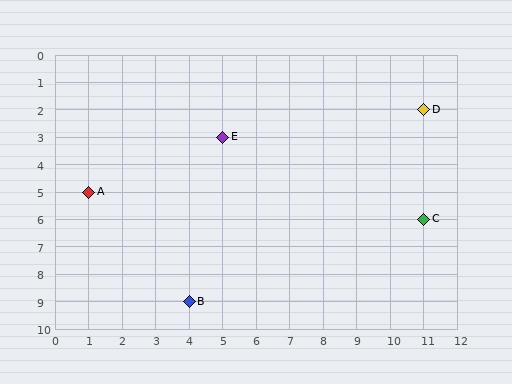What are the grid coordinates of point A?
Point A is at grid coordinates (1, 5).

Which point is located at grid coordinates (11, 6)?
Point C is at (11, 6).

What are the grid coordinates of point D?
Point D is at grid coordinates (11, 2).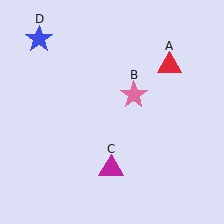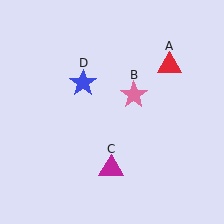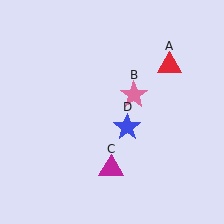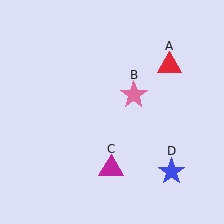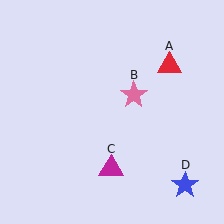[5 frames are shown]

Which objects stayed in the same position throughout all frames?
Red triangle (object A) and pink star (object B) and magenta triangle (object C) remained stationary.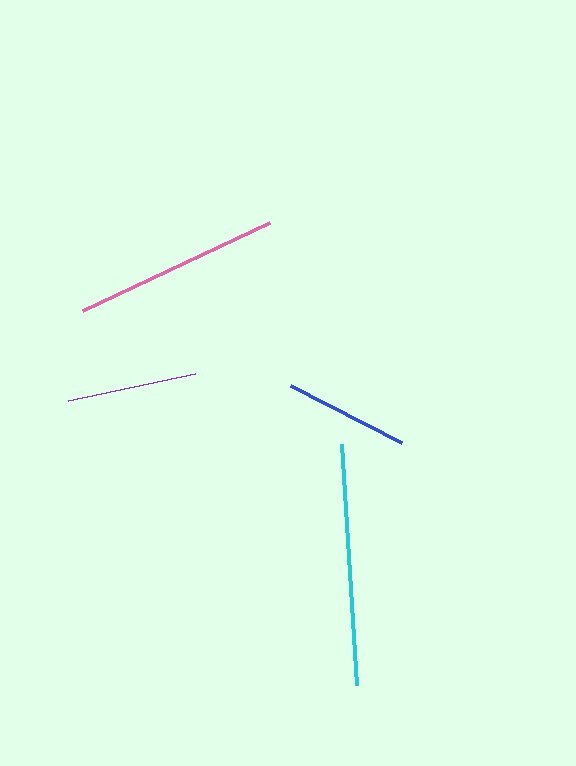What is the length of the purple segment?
The purple segment is approximately 130 pixels long.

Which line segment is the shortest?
The blue line is the shortest at approximately 125 pixels.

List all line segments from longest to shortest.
From longest to shortest: cyan, pink, purple, blue.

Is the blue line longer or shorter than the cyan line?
The cyan line is longer than the blue line.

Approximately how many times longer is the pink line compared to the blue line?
The pink line is approximately 1.7 times the length of the blue line.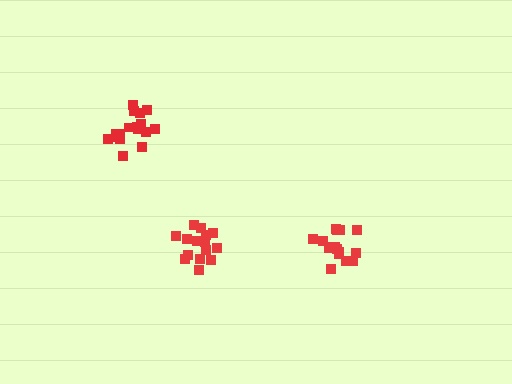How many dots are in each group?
Group 1: 15 dots, Group 2: 17 dots, Group 3: 16 dots (48 total).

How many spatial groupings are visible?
There are 3 spatial groupings.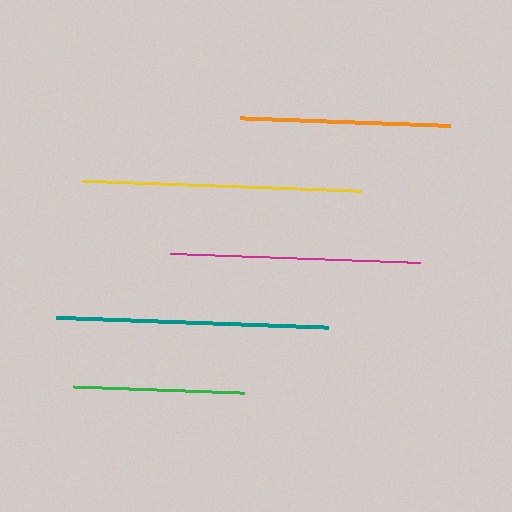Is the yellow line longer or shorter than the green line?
The yellow line is longer than the green line.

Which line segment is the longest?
The yellow line is the longest at approximately 280 pixels.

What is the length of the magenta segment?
The magenta segment is approximately 251 pixels long.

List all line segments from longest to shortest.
From longest to shortest: yellow, teal, magenta, orange, green.